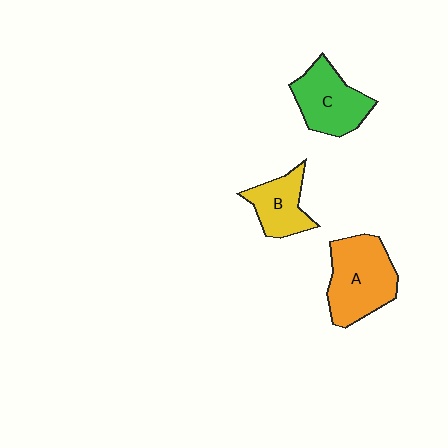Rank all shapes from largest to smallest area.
From largest to smallest: A (orange), C (green), B (yellow).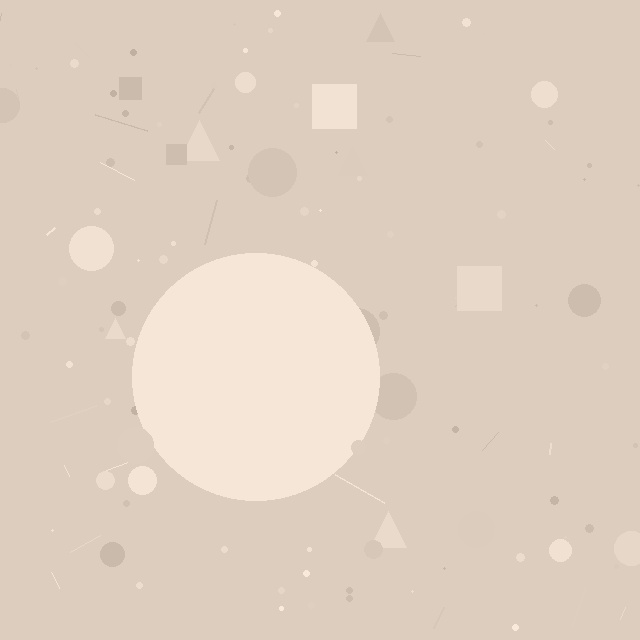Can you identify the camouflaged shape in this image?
The camouflaged shape is a circle.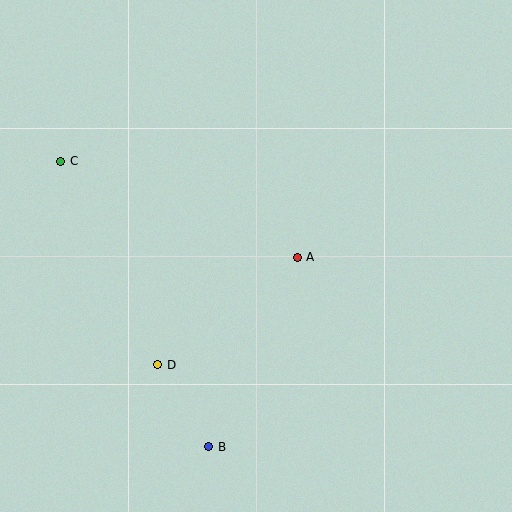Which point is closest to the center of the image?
Point A at (297, 257) is closest to the center.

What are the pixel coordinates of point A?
Point A is at (297, 257).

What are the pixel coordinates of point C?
Point C is at (61, 161).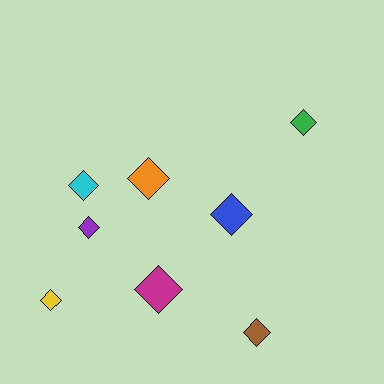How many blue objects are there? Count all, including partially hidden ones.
There is 1 blue object.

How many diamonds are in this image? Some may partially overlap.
There are 8 diamonds.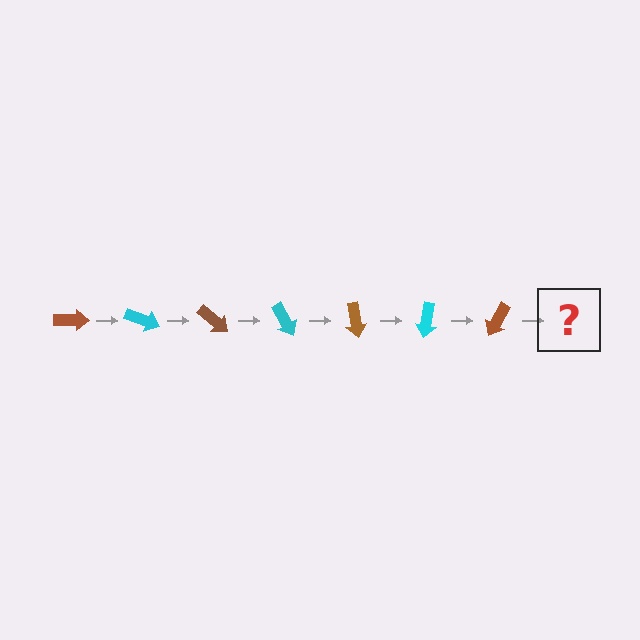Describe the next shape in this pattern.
It should be a cyan arrow, rotated 140 degrees from the start.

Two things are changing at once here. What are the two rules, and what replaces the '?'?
The two rules are that it rotates 20 degrees each step and the color cycles through brown and cyan. The '?' should be a cyan arrow, rotated 140 degrees from the start.